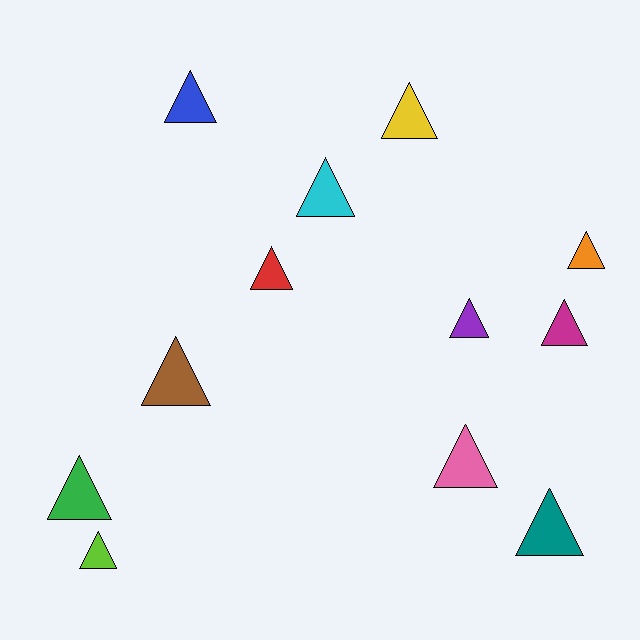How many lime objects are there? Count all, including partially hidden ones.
There is 1 lime object.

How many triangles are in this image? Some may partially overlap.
There are 12 triangles.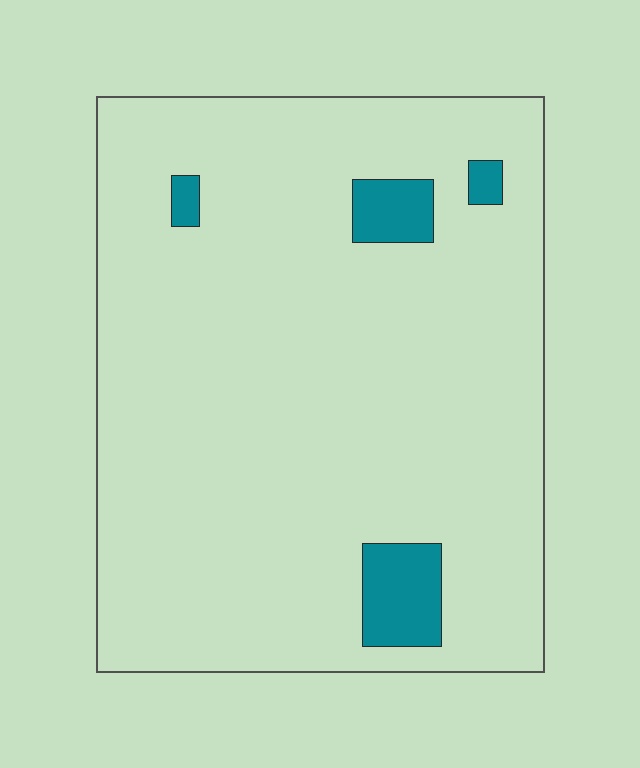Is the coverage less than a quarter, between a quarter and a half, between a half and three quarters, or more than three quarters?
Less than a quarter.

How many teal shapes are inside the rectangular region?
4.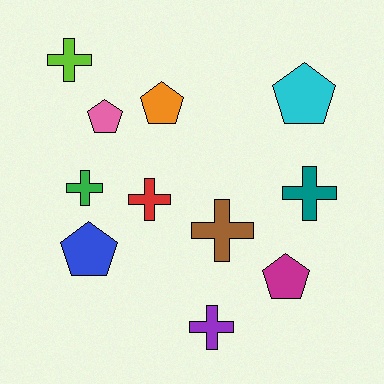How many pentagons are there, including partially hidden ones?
There are 5 pentagons.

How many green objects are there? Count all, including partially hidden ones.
There is 1 green object.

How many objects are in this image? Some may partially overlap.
There are 11 objects.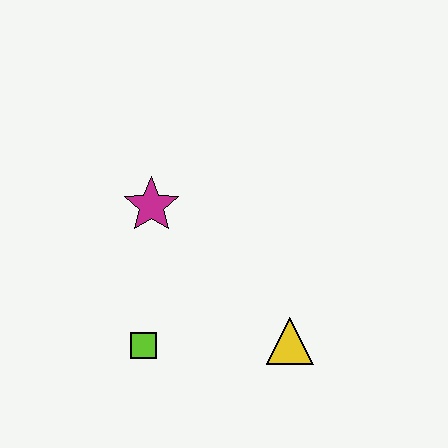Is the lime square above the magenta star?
No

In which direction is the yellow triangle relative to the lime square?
The yellow triangle is to the right of the lime square.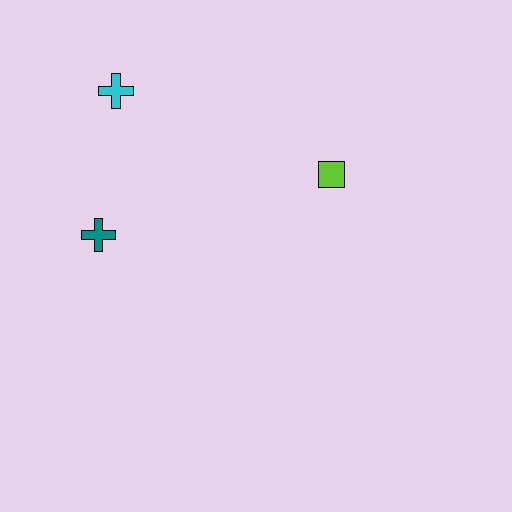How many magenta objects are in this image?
There are no magenta objects.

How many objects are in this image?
There are 3 objects.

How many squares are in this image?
There is 1 square.